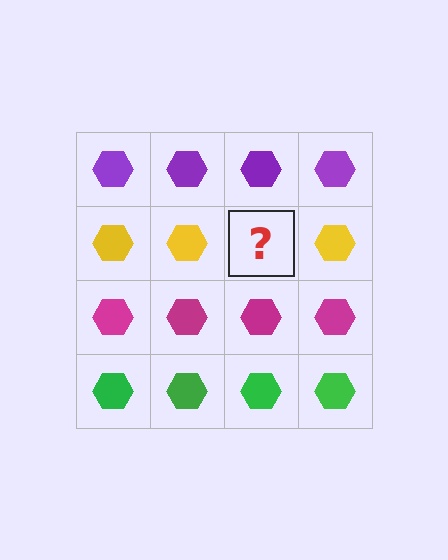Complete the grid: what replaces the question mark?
The question mark should be replaced with a yellow hexagon.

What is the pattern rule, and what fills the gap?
The rule is that each row has a consistent color. The gap should be filled with a yellow hexagon.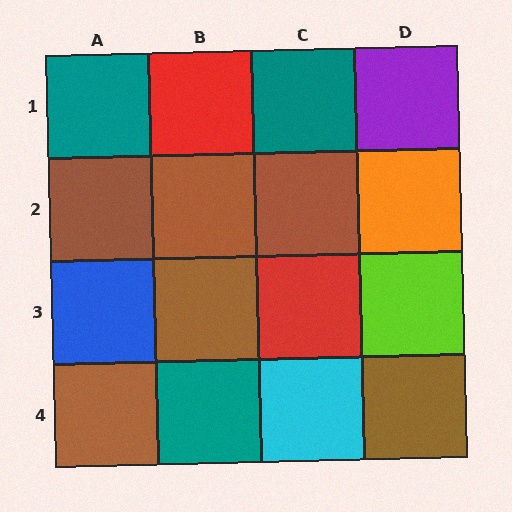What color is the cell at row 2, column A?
Brown.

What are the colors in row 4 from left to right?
Brown, teal, cyan, brown.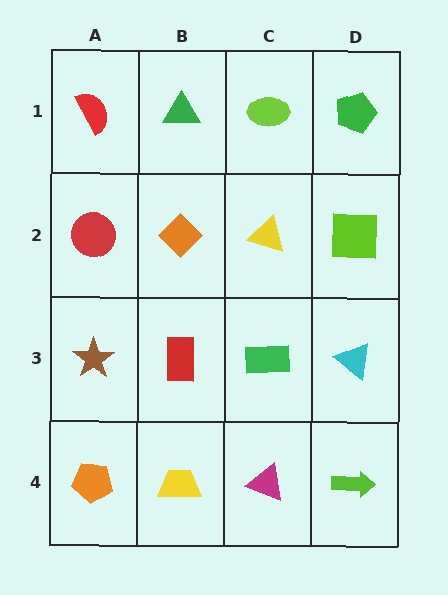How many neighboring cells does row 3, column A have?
3.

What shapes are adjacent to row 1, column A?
A red circle (row 2, column A), a green triangle (row 1, column B).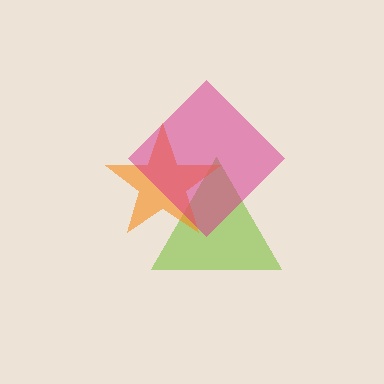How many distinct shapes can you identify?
There are 3 distinct shapes: a lime triangle, an orange star, a magenta diamond.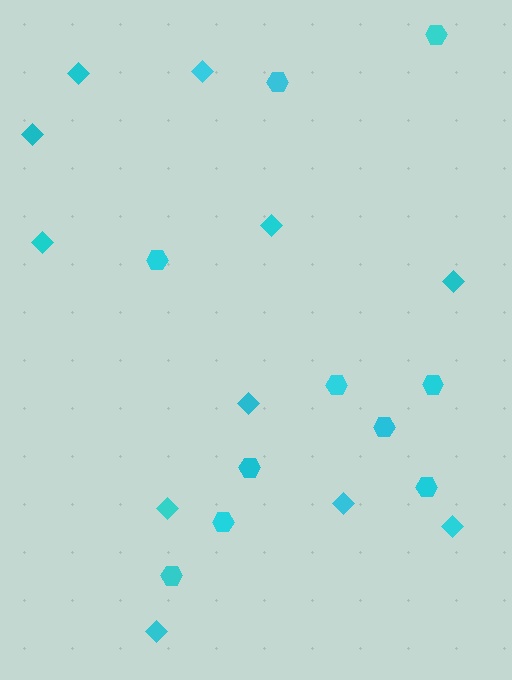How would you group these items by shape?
There are 2 groups: one group of hexagons (10) and one group of diamonds (11).